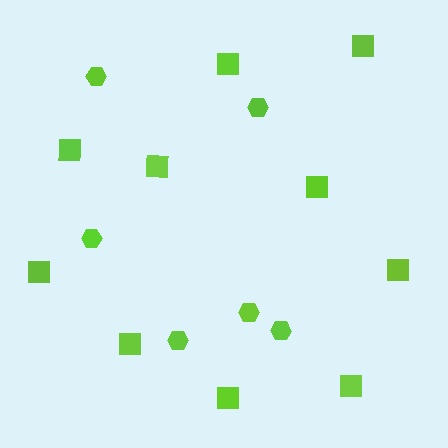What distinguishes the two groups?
There are 2 groups: one group of hexagons (6) and one group of squares (10).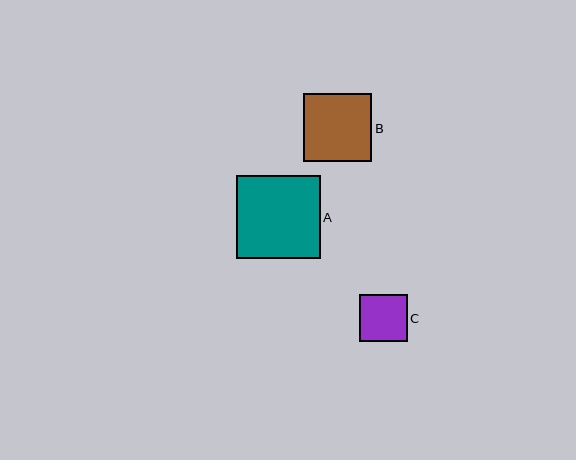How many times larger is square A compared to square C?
Square A is approximately 1.8 times the size of square C.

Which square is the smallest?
Square C is the smallest with a size of approximately 47 pixels.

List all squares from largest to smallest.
From largest to smallest: A, B, C.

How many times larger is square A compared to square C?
Square A is approximately 1.8 times the size of square C.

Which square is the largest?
Square A is the largest with a size of approximately 83 pixels.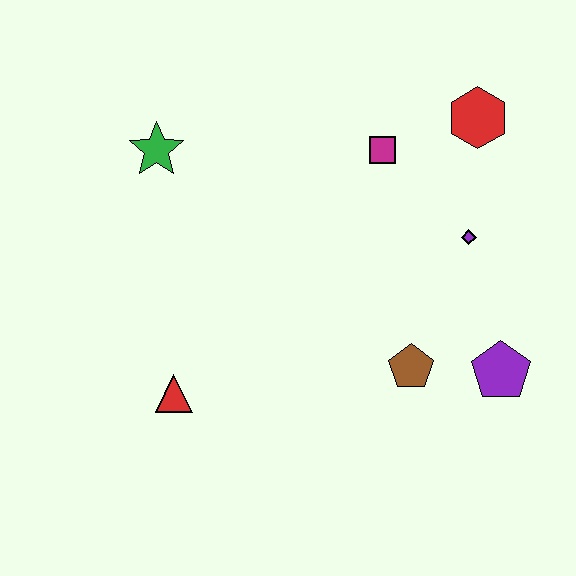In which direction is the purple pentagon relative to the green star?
The purple pentagon is to the right of the green star.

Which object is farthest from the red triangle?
The red hexagon is farthest from the red triangle.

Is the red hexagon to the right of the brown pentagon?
Yes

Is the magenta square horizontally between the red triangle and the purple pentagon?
Yes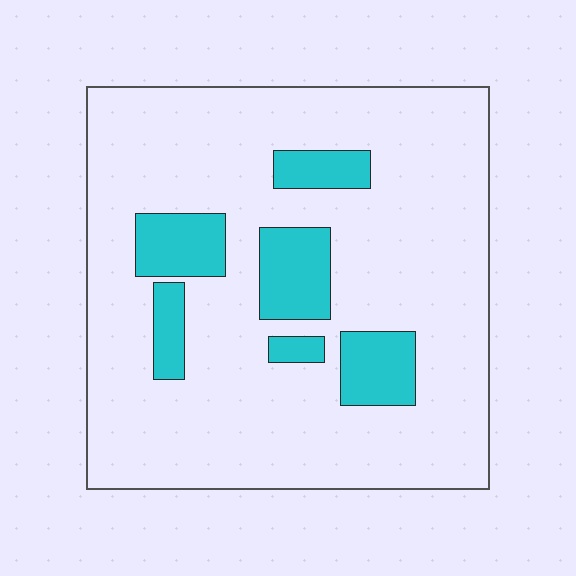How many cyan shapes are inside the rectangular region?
6.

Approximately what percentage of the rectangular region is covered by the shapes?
Approximately 15%.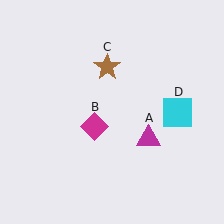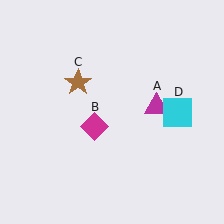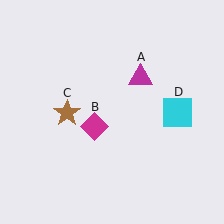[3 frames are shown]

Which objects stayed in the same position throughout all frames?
Magenta diamond (object B) and cyan square (object D) remained stationary.